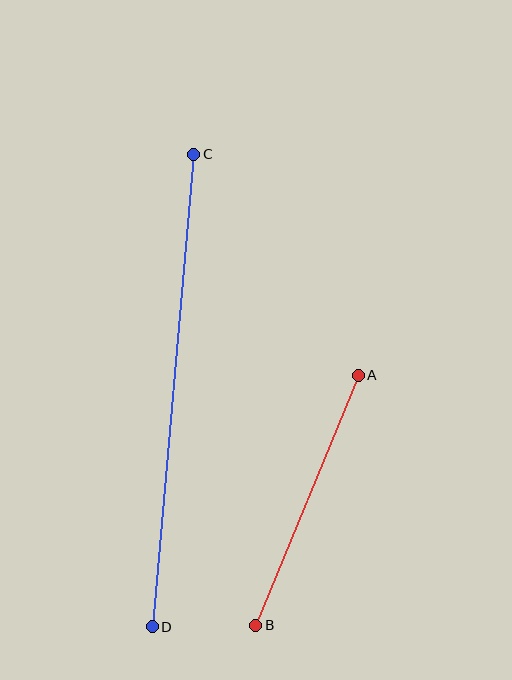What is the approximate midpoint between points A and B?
The midpoint is at approximately (307, 500) pixels.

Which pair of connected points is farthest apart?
Points C and D are farthest apart.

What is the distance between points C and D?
The distance is approximately 474 pixels.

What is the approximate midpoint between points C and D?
The midpoint is at approximately (173, 391) pixels.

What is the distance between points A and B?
The distance is approximately 270 pixels.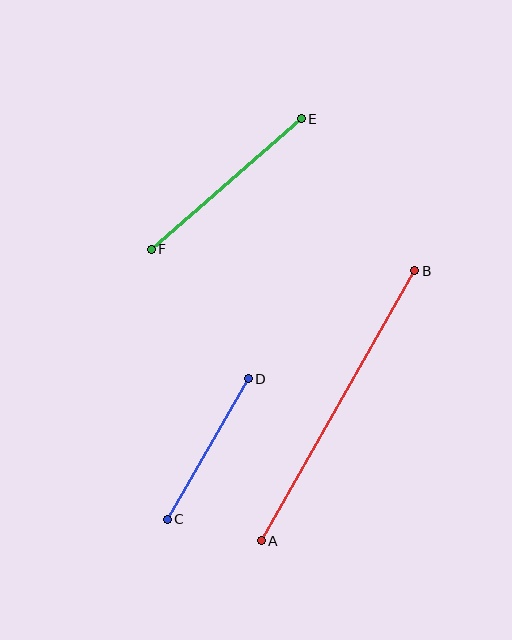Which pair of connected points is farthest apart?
Points A and B are farthest apart.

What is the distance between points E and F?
The distance is approximately 198 pixels.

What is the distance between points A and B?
The distance is approximately 311 pixels.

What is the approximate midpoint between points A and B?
The midpoint is at approximately (338, 406) pixels.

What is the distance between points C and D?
The distance is approximately 162 pixels.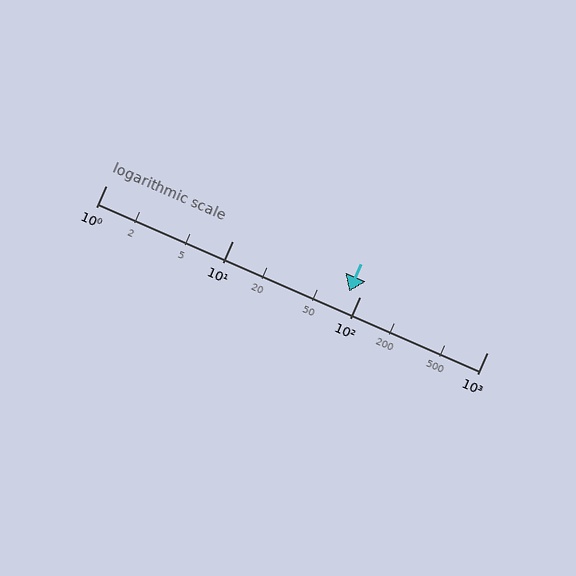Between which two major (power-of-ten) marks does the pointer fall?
The pointer is between 10 and 100.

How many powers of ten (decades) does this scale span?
The scale spans 3 decades, from 1 to 1000.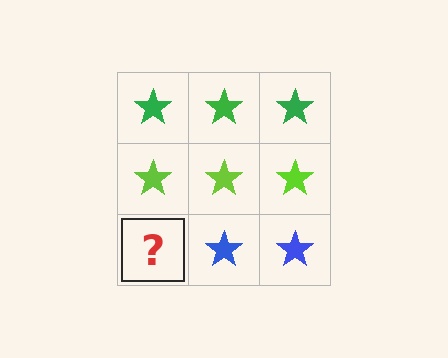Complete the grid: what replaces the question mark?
The question mark should be replaced with a blue star.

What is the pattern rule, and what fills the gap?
The rule is that each row has a consistent color. The gap should be filled with a blue star.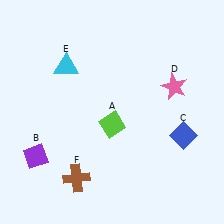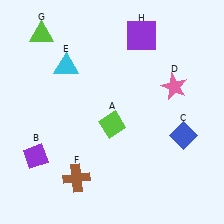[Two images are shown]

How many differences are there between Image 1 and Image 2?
There are 2 differences between the two images.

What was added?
A lime triangle (G), a purple square (H) were added in Image 2.